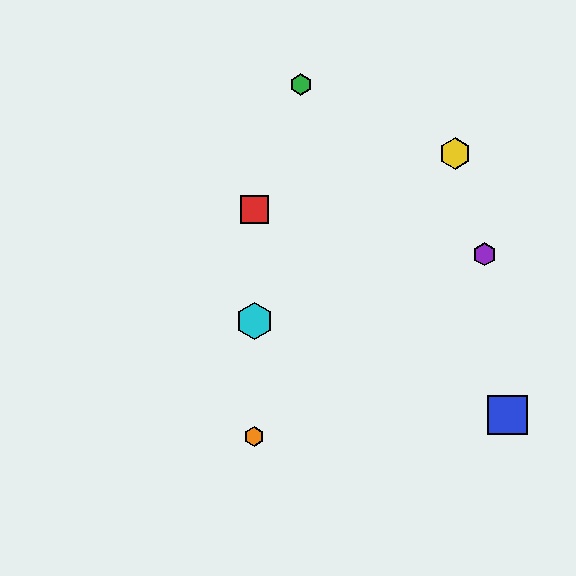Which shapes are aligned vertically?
The red square, the orange hexagon, the cyan hexagon are aligned vertically.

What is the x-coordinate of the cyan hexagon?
The cyan hexagon is at x≈254.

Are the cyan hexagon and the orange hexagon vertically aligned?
Yes, both are at x≈254.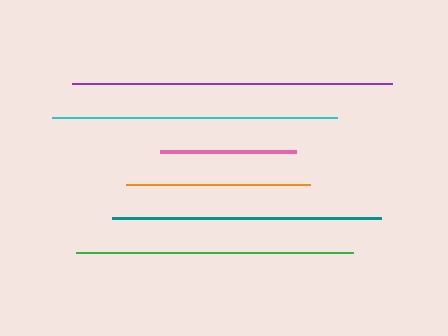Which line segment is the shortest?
The pink line is the shortest at approximately 136 pixels.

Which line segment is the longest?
The purple line is the longest at approximately 320 pixels.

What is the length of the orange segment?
The orange segment is approximately 184 pixels long.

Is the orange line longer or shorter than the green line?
The green line is longer than the orange line.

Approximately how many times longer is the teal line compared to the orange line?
The teal line is approximately 1.5 times the length of the orange line.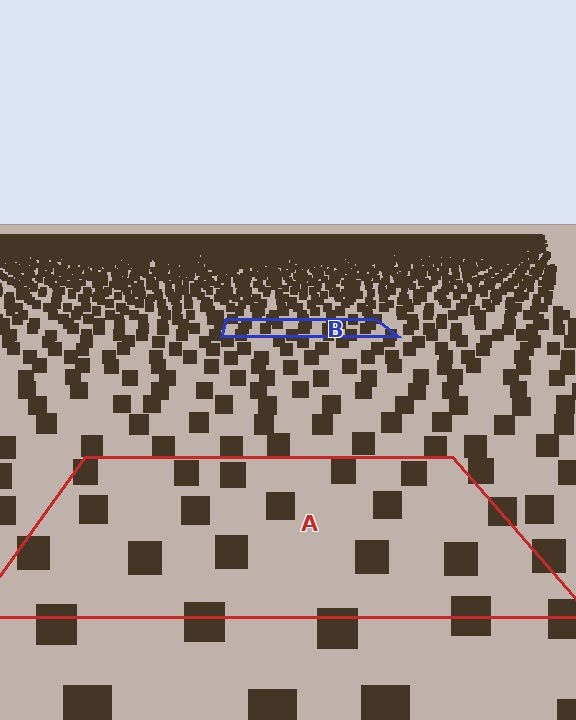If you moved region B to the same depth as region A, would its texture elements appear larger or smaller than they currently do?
They would appear larger. At a closer depth, the same texture elements are projected at a bigger on-screen size.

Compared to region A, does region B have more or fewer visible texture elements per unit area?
Region B has more texture elements per unit area — they are packed more densely because it is farther away.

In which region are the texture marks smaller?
The texture marks are smaller in region B, because it is farther away.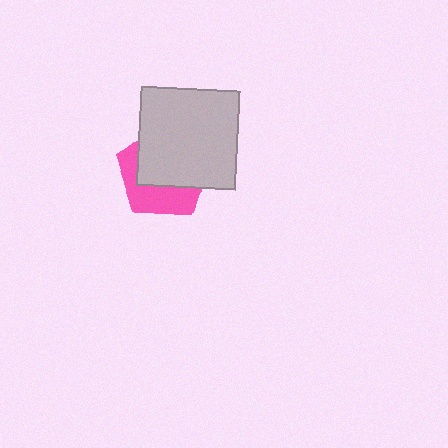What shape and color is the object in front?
The object in front is a light gray square.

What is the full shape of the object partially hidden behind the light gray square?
The partially hidden object is a pink pentagon.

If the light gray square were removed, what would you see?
You would see the complete pink pentagon.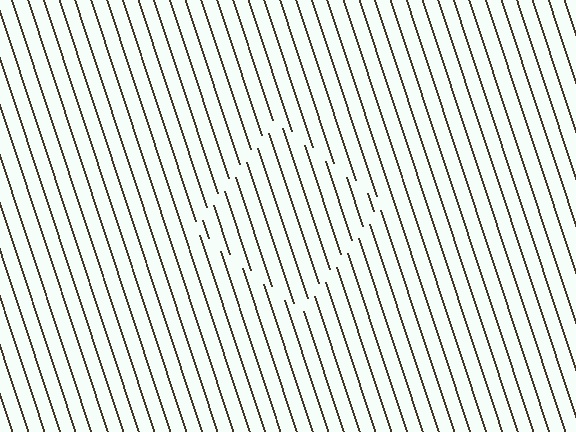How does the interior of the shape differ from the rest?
The interior of the shape contains the same grating, shifted by half a period — the contour is defined by the phase discontinuity where line-ends from the inner and outer gratings abut.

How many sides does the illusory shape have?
4 sides — the line-ends trace a square.